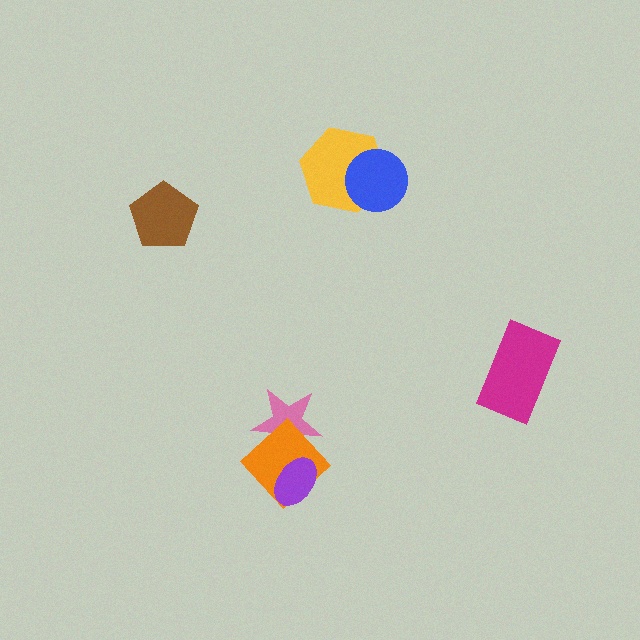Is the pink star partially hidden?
Yes, it is partially covered by another shape.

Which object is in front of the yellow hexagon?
The blue circle is in front of the yellow hexagon.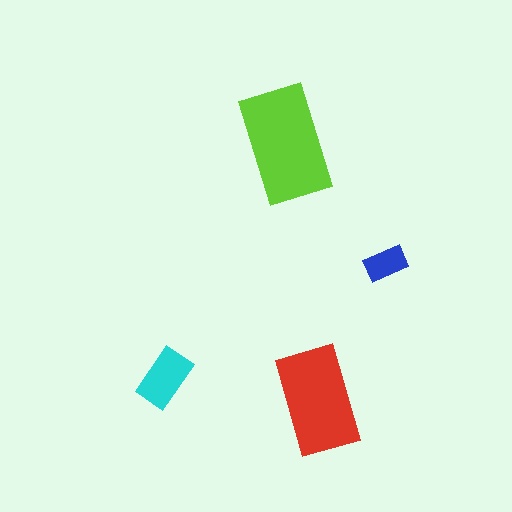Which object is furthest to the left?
The cyan rectangle is leftmost.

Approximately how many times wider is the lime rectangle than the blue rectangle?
About 2.5 times wider.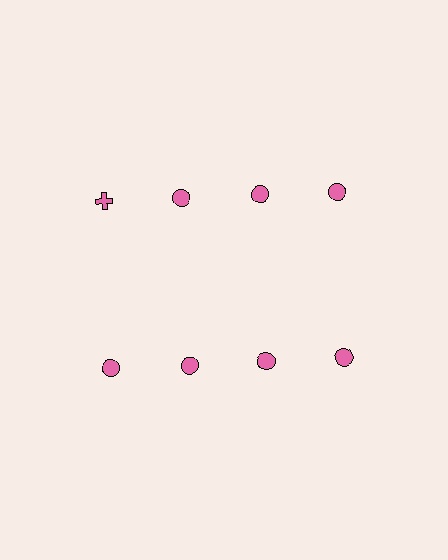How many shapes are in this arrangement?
There are 8 shapes arranged in a grid pattern.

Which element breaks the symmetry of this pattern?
The pink cross in the top row, leftmost column breaks the symmetry. All other shapes are pink circles.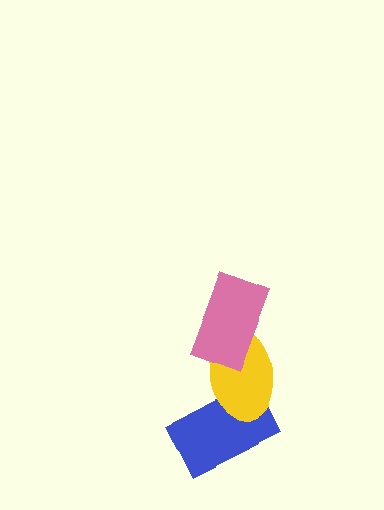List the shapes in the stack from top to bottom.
From top to bottom: the pink rectangle, the yellow ellipse, the blue rectangle.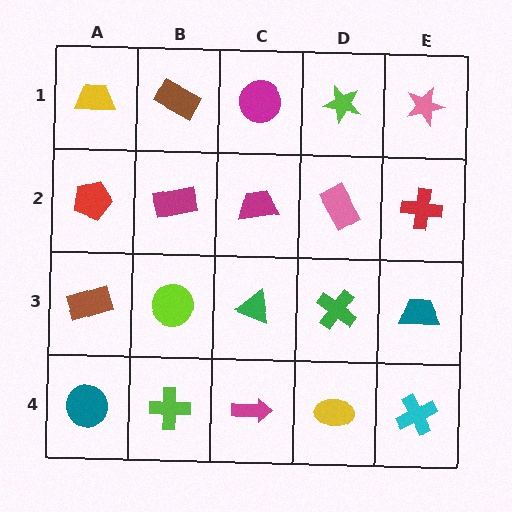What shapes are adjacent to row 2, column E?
A pink star (row 1, column E), a teal trapezoid (row 3, column E), a pink rectangle (row 2, column D).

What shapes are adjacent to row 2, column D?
A lime star (row 1, column D), a green cross (row 3, column D), a magenta trapezoid (row 2, column C), a red cross (row 2, column E).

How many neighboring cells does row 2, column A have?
3.